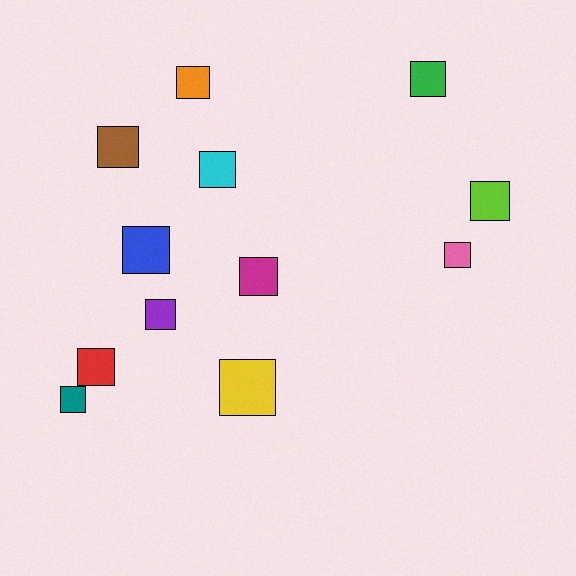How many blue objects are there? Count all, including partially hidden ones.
There is 1 blue object.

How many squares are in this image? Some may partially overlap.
There are 12 squares.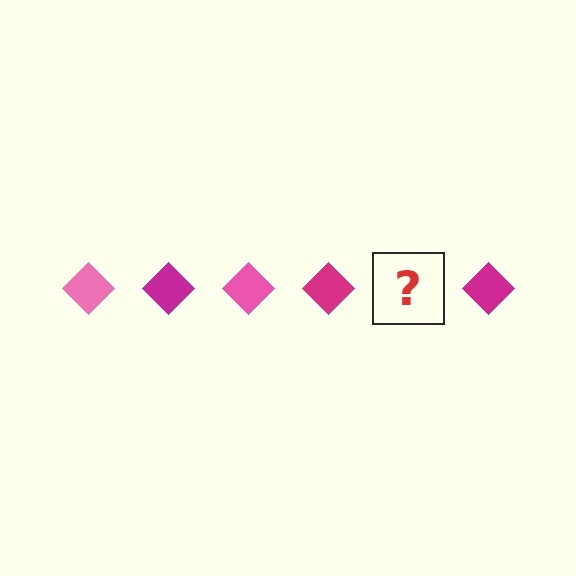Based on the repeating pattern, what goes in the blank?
The blank should be a pink diamond.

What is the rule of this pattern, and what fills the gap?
The rule is that the pattern cycles through pink, magenta diamonds. The gap should be filled with a pink diamond.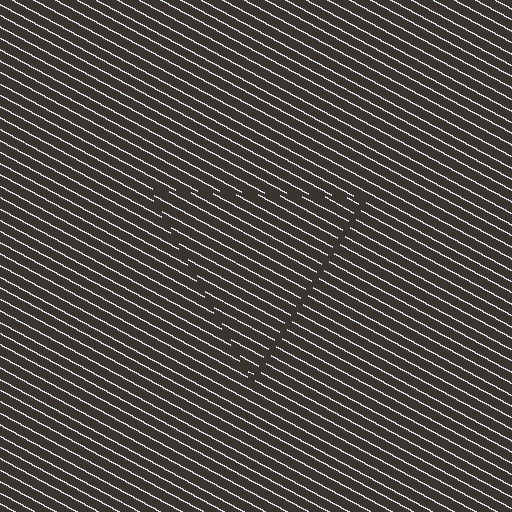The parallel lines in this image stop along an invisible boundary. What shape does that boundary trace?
An illusory triangle. The interior of the shape contains the same grating, shifted by half a period — the contour is defined by the phase discontinuity where line-ends from the inner and outer gratings abut.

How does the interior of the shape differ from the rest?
The interior of the shape contains the same grating, shifted by half a period — the contour is defined by the phase discontinuity where line-ends from the inner and outer gratings abut.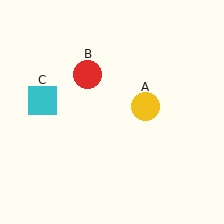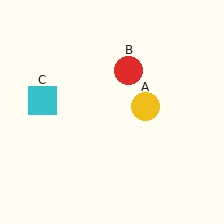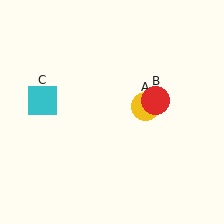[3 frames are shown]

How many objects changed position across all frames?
1 object changed position: red circle (object B).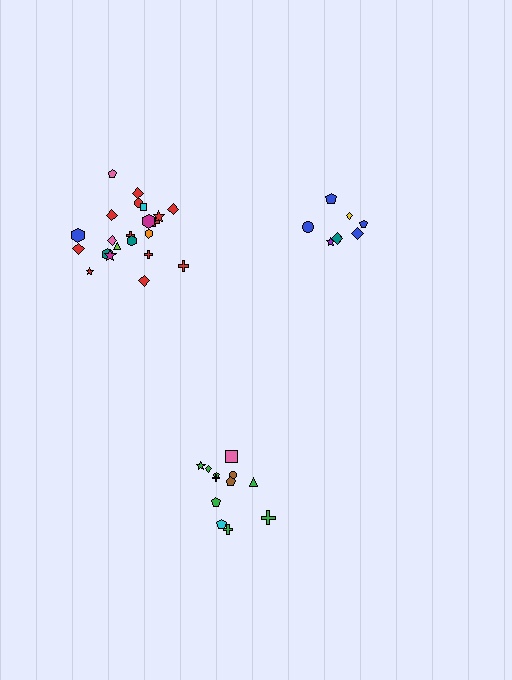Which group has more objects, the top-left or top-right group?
The top-left group.